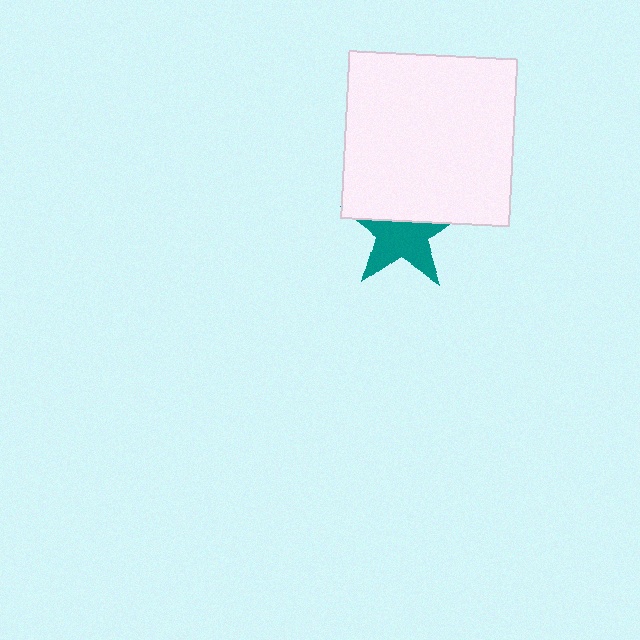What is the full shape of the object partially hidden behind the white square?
The partially hidden object is a teal star.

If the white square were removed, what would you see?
You would see the complete teal star.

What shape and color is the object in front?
The object in front is a white square.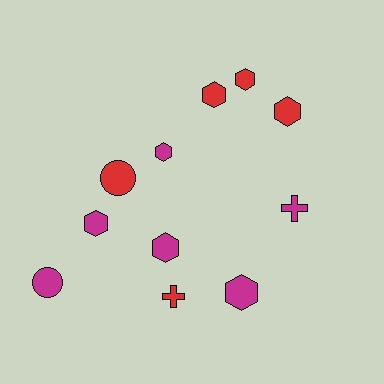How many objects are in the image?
There are 11 objects.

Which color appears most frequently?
Magenta, with 6 objects.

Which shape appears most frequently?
Hexagon, with 7 objects.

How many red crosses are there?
There is 1 red cross.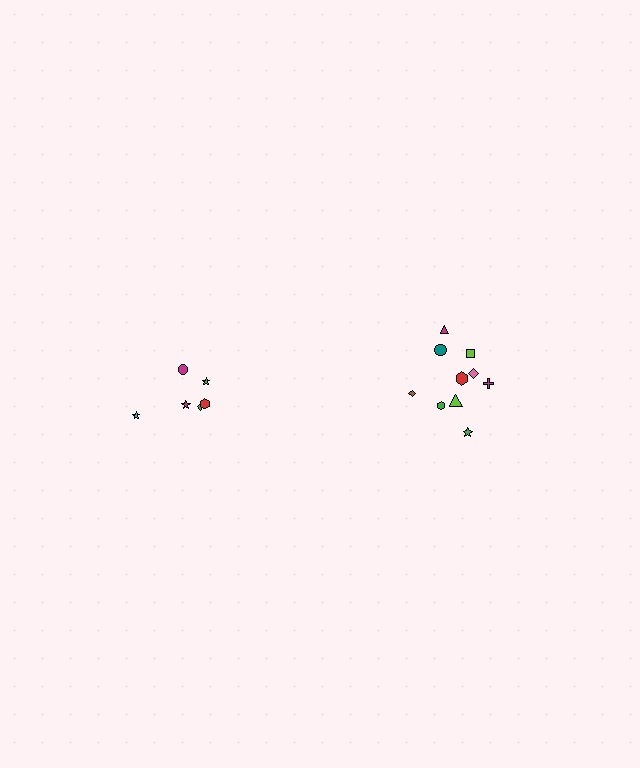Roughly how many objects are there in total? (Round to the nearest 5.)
Roughly 15 objects in total.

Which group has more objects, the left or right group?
The right group.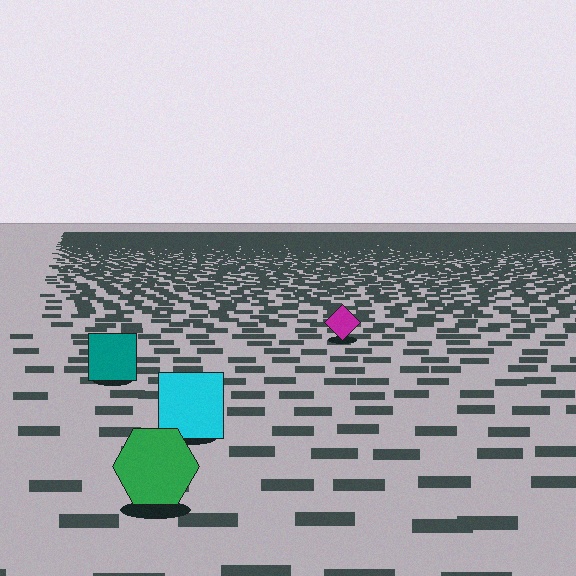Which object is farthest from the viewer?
The magenta diamond is farthest from the viewer. It appears smaller and the ground texture around it is denser.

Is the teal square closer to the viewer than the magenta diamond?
Yes. The teal square is closer — you can tell from the texture gradient: the ground texture is coarser near it.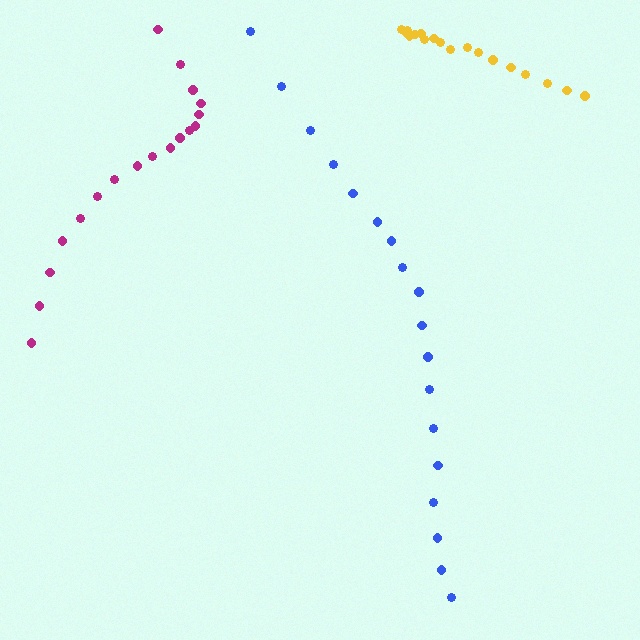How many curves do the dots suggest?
There are 3 distinct paths.